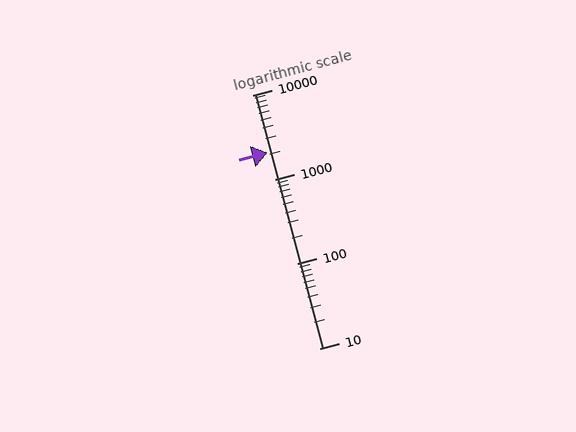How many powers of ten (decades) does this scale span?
The scale spans 3 decades, from 10 to 10000.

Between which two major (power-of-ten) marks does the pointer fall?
The pointer is between 1000 and 10000.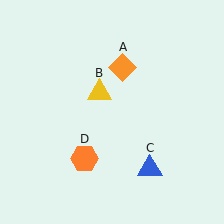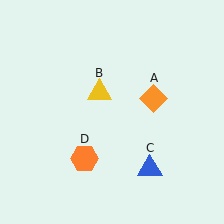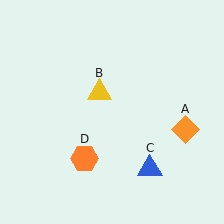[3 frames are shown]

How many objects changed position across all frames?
1 object changed position: orange diamond (object A).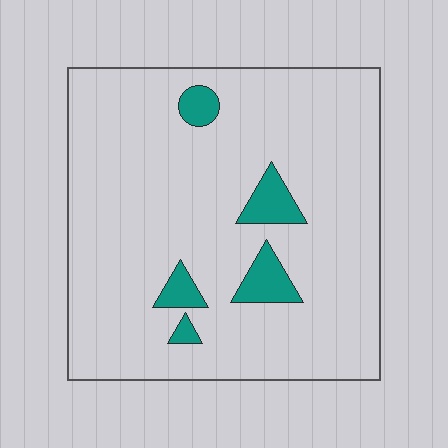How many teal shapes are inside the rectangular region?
5.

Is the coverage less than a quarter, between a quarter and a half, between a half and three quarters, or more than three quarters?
Less than a quarter.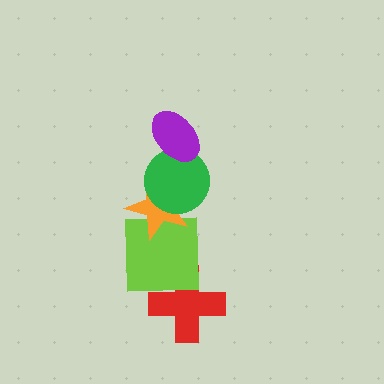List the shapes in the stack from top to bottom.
From top to bottom: the purple ellipse, the green circle, the orange star, the lime square, the red cross.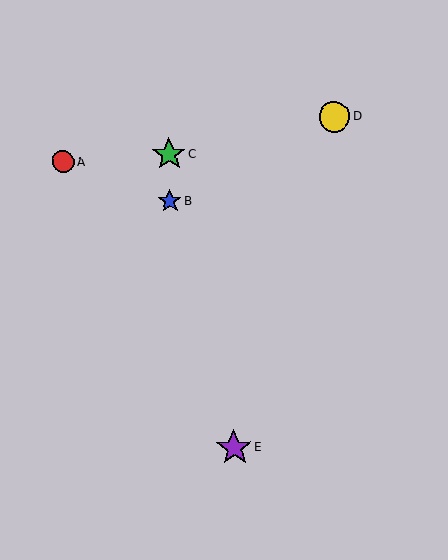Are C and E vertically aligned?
No, C is at x≈169 and E is at x≈234.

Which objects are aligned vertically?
Objects B, C are aligned vertically.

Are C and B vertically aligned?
Yes, both are at x≈169.